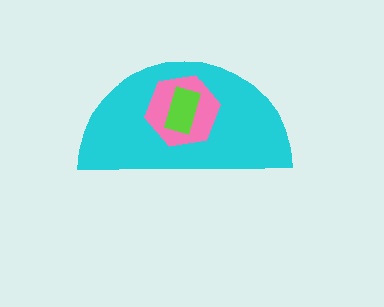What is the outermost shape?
The cyan semicircle.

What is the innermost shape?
The lime rectangle.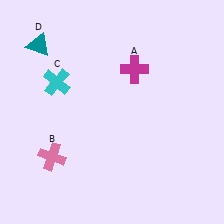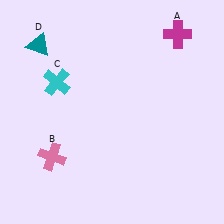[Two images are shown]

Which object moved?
The magenta cross (A) moved right.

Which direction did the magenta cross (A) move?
The magenta cross (A) moved right.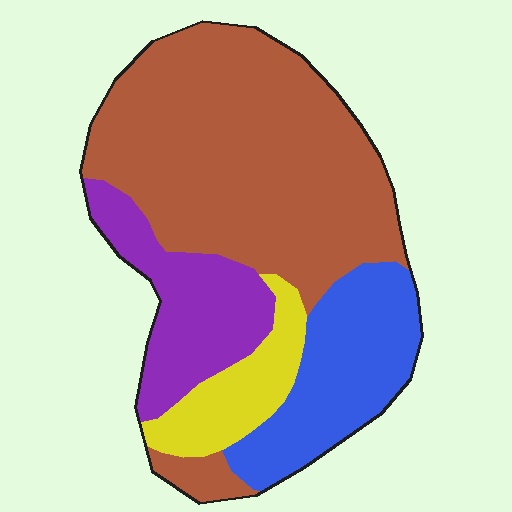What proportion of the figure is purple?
Purple takes up between a sixth and a third of the figure.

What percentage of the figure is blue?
Blue covers 19% of the figure.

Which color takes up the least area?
Yellow, at roughly 10%.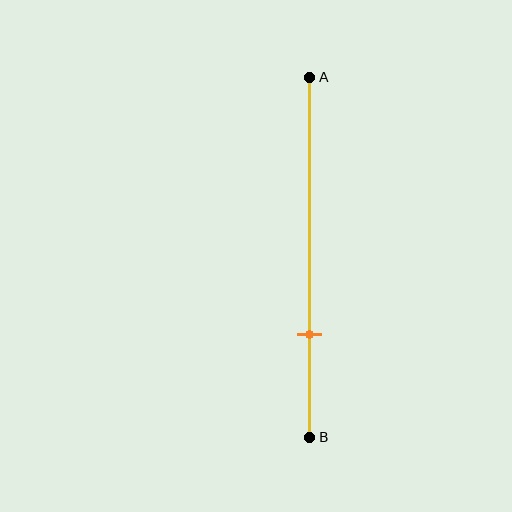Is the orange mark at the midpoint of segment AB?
No, the mark is at about 70% from A, not at the 50% midpoint.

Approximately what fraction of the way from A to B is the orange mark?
The orange mark is approximately 70% of the way from A to B.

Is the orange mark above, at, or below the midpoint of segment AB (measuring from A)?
The orange mark is below the midpoint of segment AB.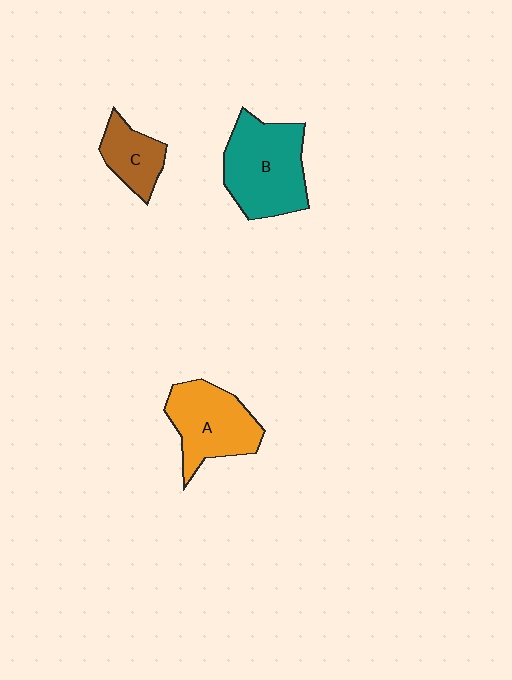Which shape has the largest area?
Shape B (teal).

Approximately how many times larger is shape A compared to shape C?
Approximately 1.7 times.